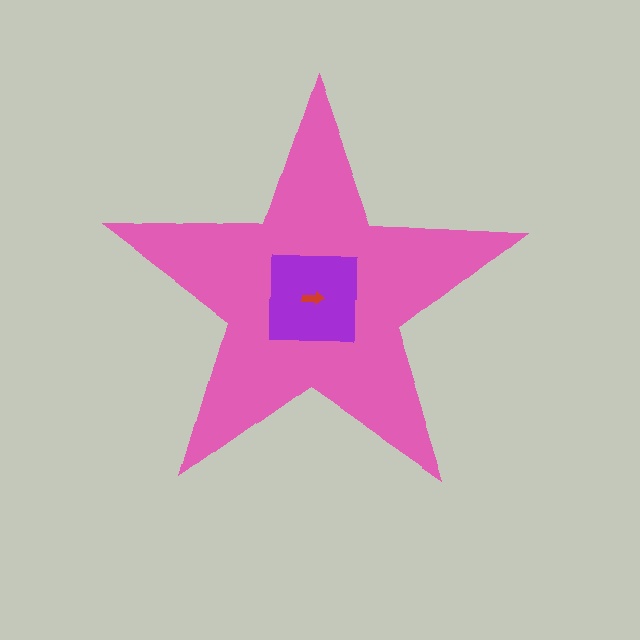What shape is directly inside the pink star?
The purple square.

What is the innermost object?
The red arrow.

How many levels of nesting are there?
3.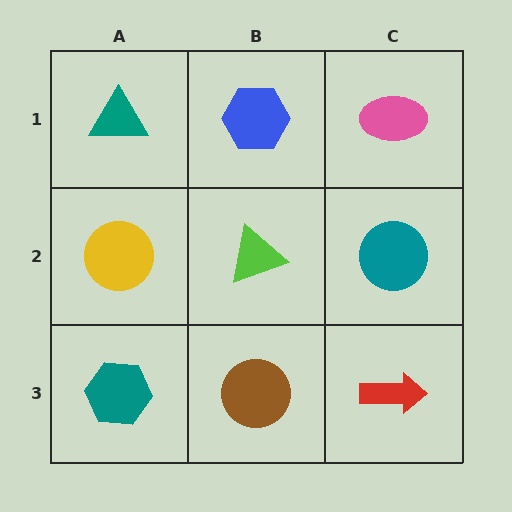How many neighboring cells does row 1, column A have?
2.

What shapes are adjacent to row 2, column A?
A teal triangle (row 1, column A), a teal hexagon (row 3, column A), a lime triangle (row 2, column B).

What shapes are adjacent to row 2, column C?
A pink ellipse (row 1, column C), a red arrow (row 3, column C), a lime triangle (row 2, column B).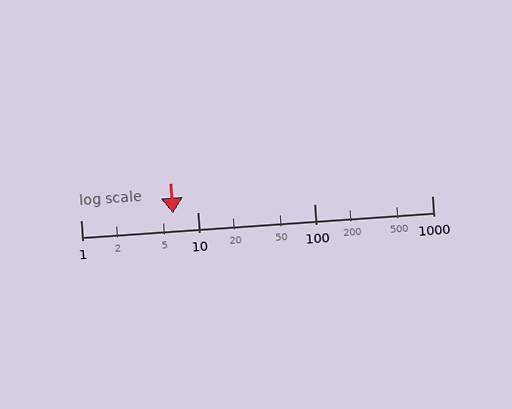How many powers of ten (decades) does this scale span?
The scale spans 3 decades, from 1 to 1000.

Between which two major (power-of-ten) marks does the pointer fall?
The pointer is between 1 and 10.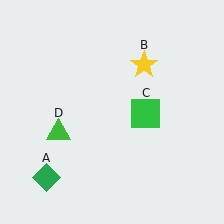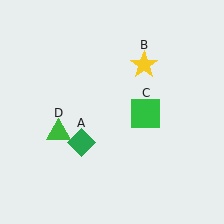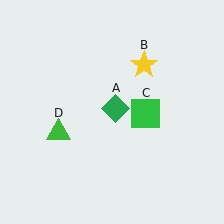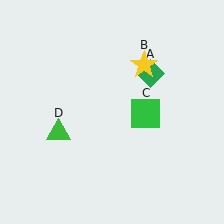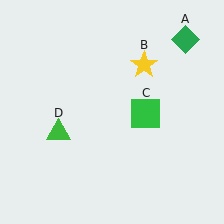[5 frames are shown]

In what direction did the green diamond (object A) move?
The green diamond (object A) moved up and to the right.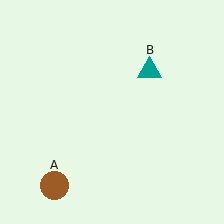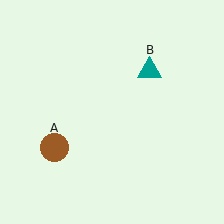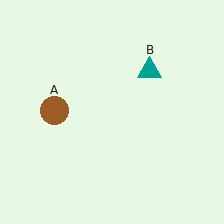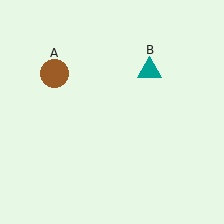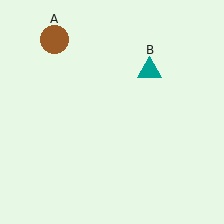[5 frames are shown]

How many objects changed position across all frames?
1 object changed position: brown circle (object A).